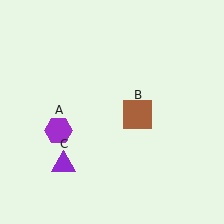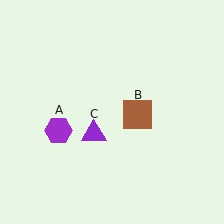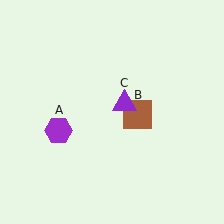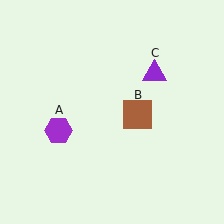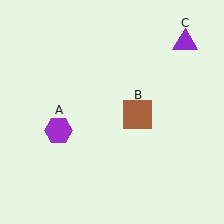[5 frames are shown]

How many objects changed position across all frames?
1 object changed position: purple triangle (object C).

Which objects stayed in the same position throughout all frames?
Purple hexagon (object A) and brown square (object B) remained stationary.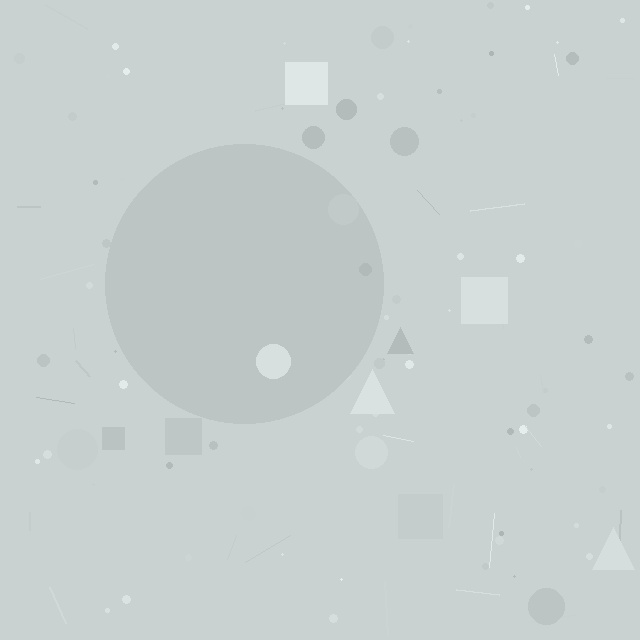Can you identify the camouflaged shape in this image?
The camouflaged shape is a circle.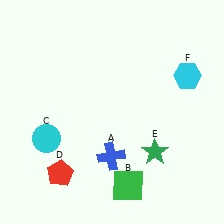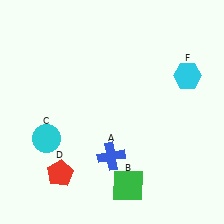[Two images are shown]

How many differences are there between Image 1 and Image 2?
There is 1 difference between the two images.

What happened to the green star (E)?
The green star (E) was removed in Image 2. It was in the bottom-right area of Image 1.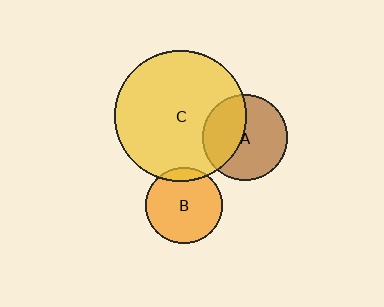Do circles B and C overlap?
Yes.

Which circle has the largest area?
Circle C (yellow).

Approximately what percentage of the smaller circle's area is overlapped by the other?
Approximately 10%.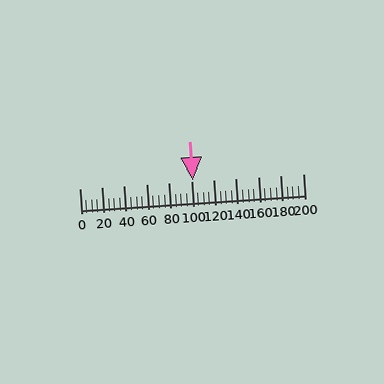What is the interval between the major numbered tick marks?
The major tick marks are spaced 20 units apart.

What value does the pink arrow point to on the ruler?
The pink arrow points to approximately 102.